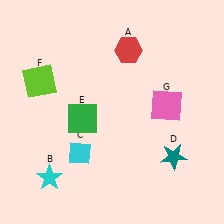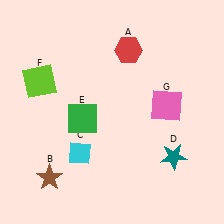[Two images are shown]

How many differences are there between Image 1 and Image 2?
There is 1 difference between the two images.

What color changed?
The star (B) changed from cyan in Image 1 to brown in Image 2.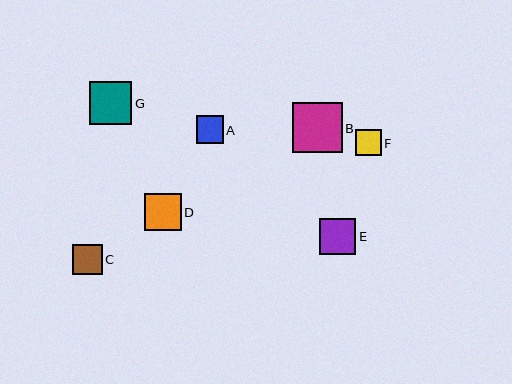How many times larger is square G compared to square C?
Square G is approximately 1.4 times the size of square C.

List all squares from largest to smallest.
From largest to smallest: B, G, D, E, C, A, F.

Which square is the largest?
Square B is the largest with a size of approximately 49 pixels.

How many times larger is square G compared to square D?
Square G is approximately 1.2 times the size of square D.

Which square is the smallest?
Square F is the smallest with a size of approximately 26 pixels.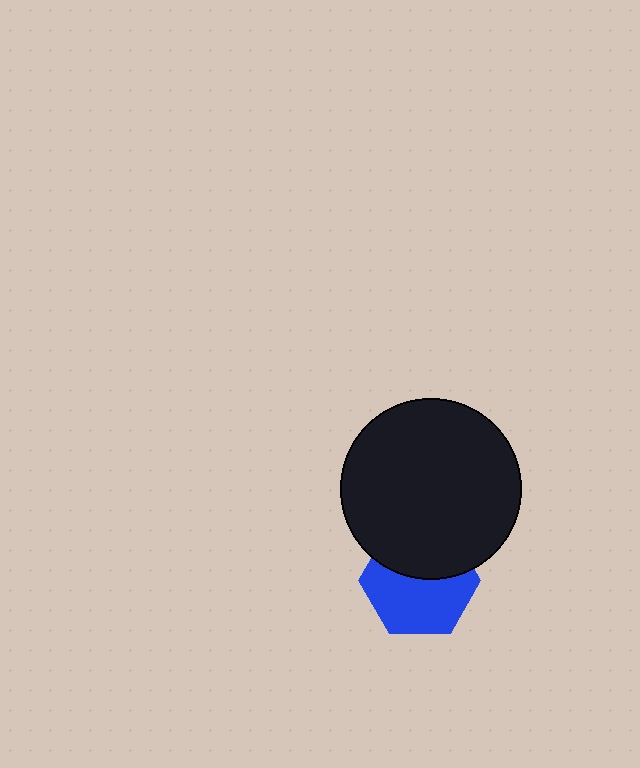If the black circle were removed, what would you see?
You would see the complete blue hexagon.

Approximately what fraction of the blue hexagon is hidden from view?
Roughly 42% of the blue hexagon is hidden behind the black circle.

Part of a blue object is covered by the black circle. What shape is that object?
It is a hexagon.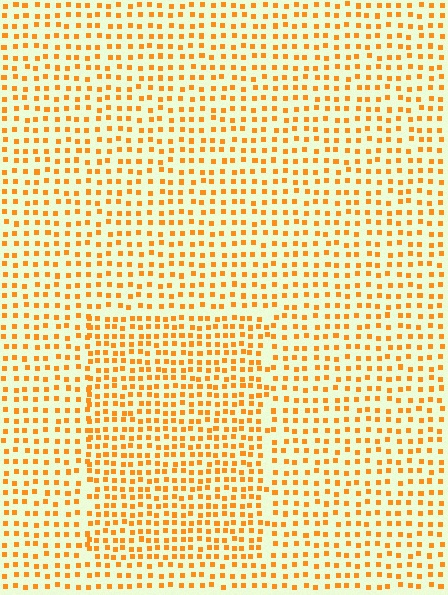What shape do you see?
I see a rectangle.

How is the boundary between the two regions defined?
The boundary is defined by a change in element density (approximately 1.5x ratio). All elements are the same color, size, and shape.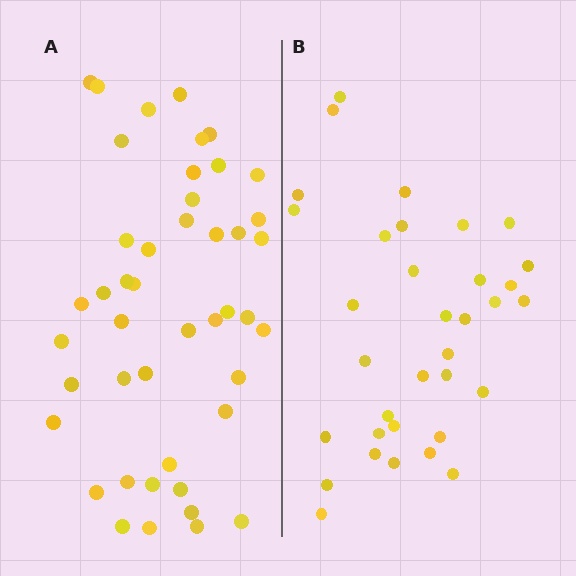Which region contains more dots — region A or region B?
Region A (the left region) has more dots.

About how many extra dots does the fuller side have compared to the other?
Region A has roughly 12 or so more dots than region B.